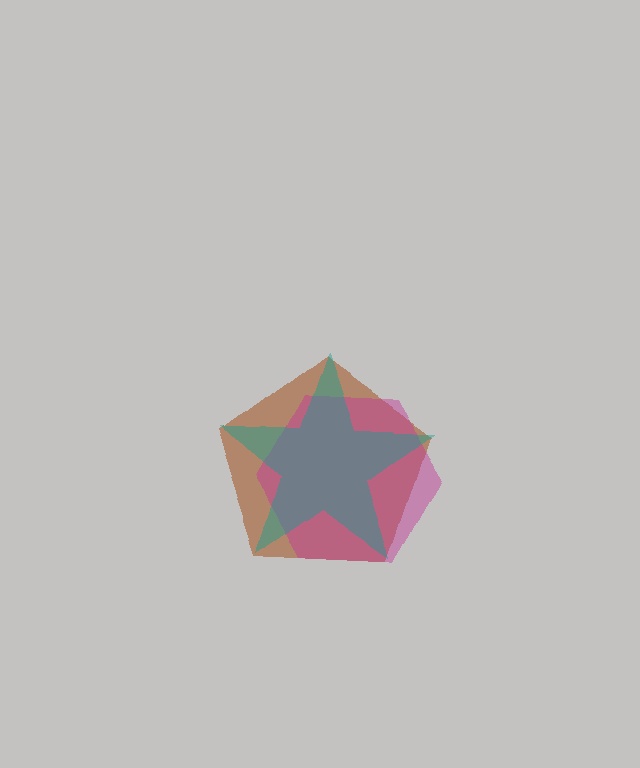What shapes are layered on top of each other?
The layered shapes are: a brown pentagon, a magenta hexagon, a teal star.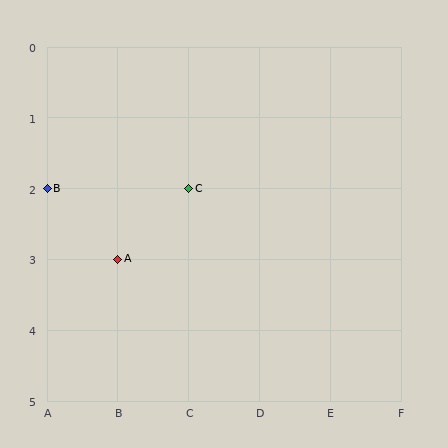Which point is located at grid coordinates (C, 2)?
Point C is at (C, 2).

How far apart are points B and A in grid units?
Points B and A are 1 column and 1 row apart (about 1.4 grid units diagonally).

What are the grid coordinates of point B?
Point B is at grid coordinates (A, 2).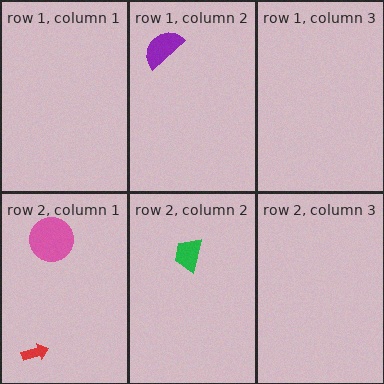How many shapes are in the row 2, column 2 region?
1.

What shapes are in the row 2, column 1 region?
The pink circle, the red arrow.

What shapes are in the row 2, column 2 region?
The green trapezoid.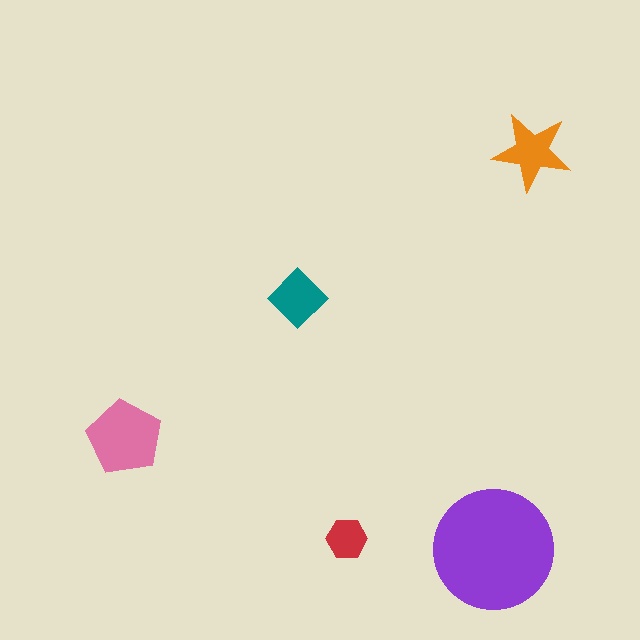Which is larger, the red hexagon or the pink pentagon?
The pink pentagon.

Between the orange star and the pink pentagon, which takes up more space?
The pink pentagon.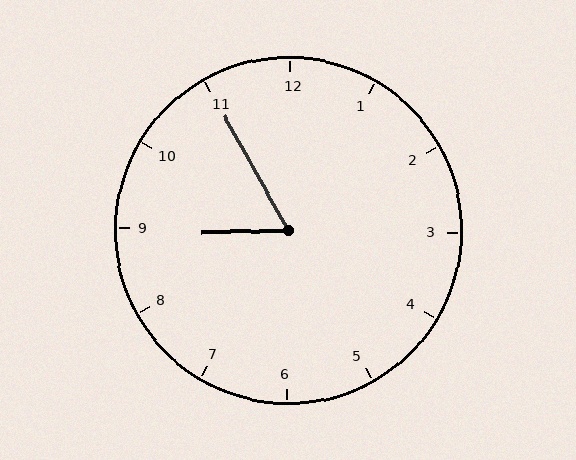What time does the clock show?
8:55.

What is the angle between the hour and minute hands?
Approximately 62 degrees.